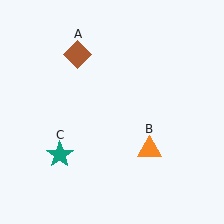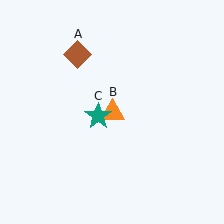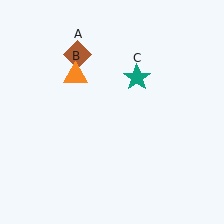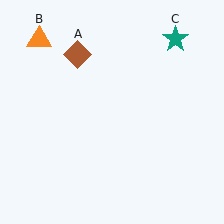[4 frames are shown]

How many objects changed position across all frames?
2 objects changed position: orange triangle (object B), teal star (object C).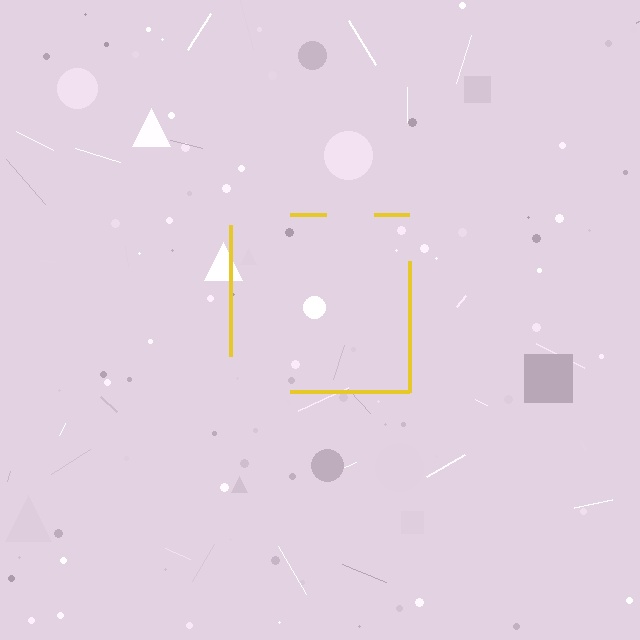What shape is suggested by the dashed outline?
The dashed outline suggests a square.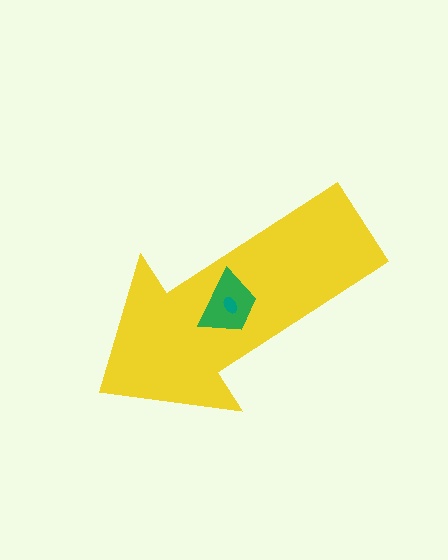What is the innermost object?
The teal ellipse.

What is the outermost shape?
The yellow arrow.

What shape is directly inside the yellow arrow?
The green trapezoid.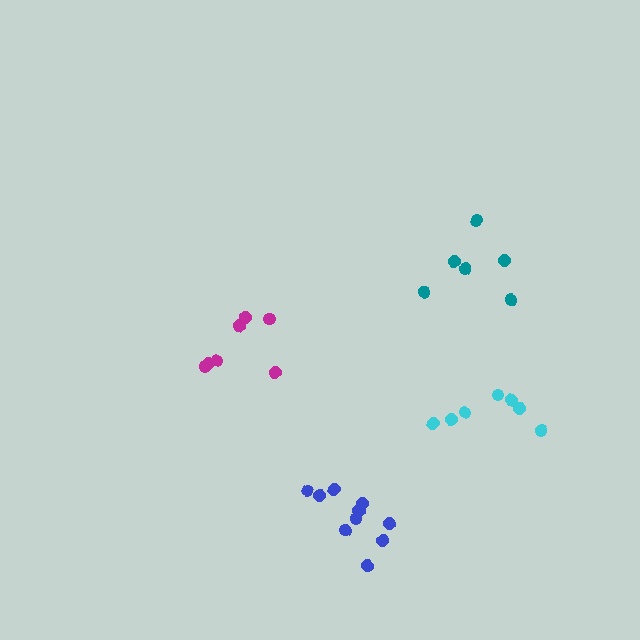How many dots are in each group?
Group 1: 6 dots, Group 2: 7 dots, Group 3: 11 dots, Group 4: 7 dots (31 total).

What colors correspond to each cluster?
The clusters are colored: teal, cyan, blue, magenta.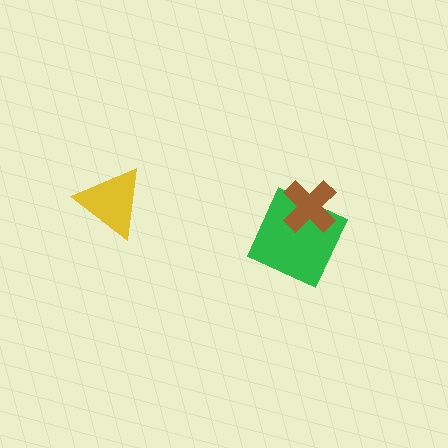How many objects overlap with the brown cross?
1 object overlaps with the brown cross.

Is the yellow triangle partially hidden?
No, no other shape covers it.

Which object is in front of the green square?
The brown cross is in front of the green square.